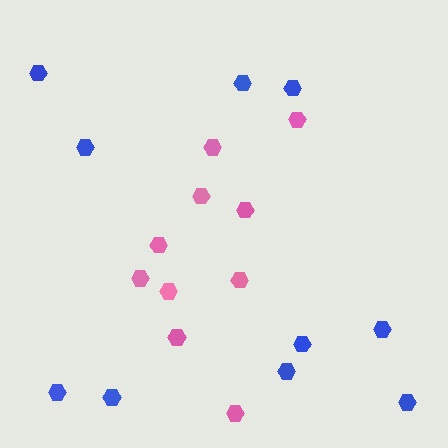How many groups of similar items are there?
There are 2 groups: one group of blue hexagons (10) and one group of pink hexagons (10).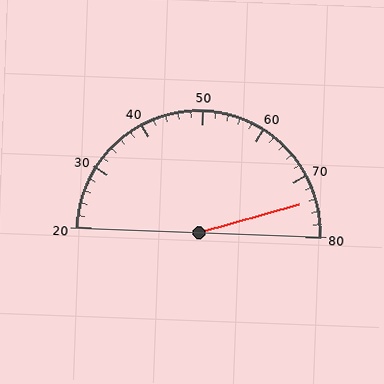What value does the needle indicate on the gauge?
The needle indicates approximately 74.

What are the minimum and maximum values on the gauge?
The gauge ranges from 20 to 80.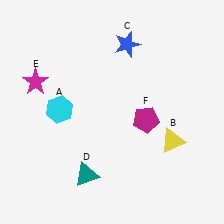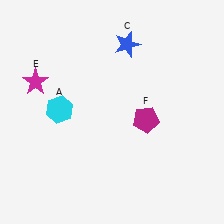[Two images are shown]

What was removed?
The teal triangle (D), the yellow triangle (B) were removed in Image 2.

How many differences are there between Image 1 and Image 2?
There are 2 differences between the two images.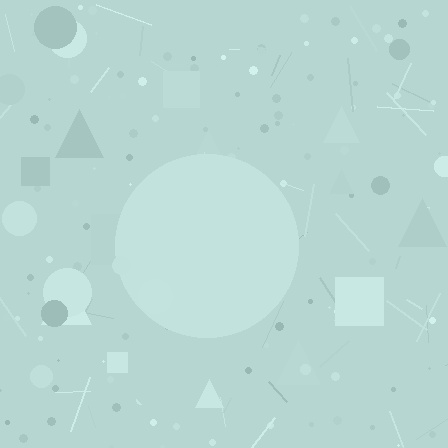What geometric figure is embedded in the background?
A circle is embedded in the background.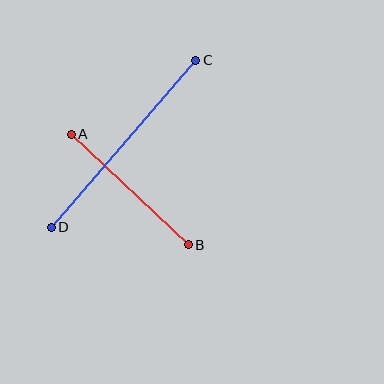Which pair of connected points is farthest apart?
Points C and D are farthest apart.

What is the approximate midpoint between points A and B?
The midpoint is at approximately (130, 189) pixels.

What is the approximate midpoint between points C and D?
The midpoint is at approximately (124, 144) pixels.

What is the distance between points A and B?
The distance is approximately 161 pixels.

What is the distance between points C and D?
The distance is approximately 221 pixels.